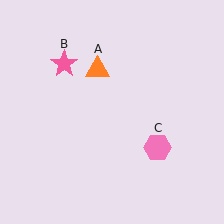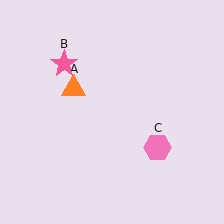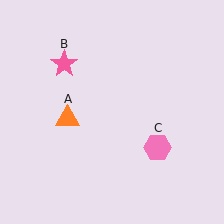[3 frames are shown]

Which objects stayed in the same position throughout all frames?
Pink star (object B) and pink hexagon (object C) remained stationary.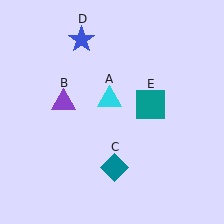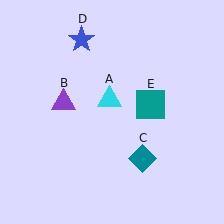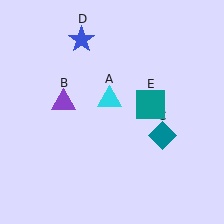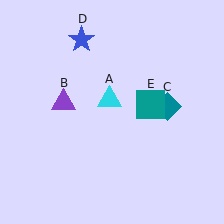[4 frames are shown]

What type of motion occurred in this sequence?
The teal diamond (object C) rotated counterclockwise around the center of the scene.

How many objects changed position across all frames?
1 object changed position: teal diamond (object C).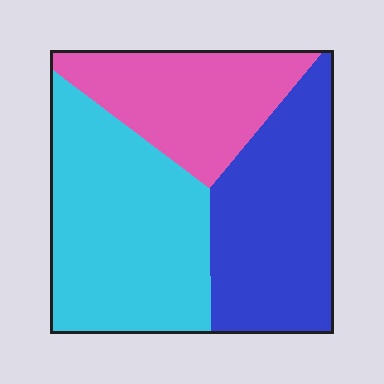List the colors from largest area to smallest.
From largest to smallest: cyan, blue, pink.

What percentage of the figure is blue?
Blue covers around 35% of the figure.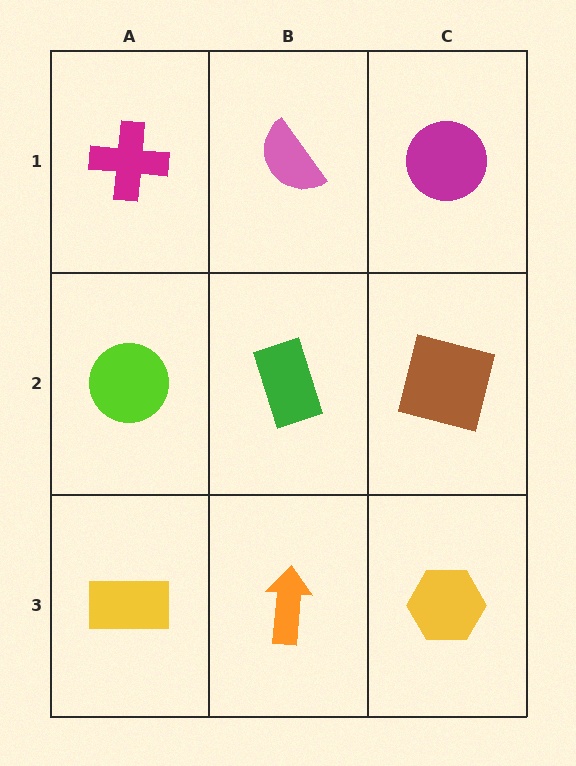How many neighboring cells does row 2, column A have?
3.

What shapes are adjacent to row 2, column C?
A magenta circle (row 1, column C), a yellow hexagon (row 3, column C), a green rectangle (row 2, column B).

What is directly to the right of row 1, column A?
A pink semicircle.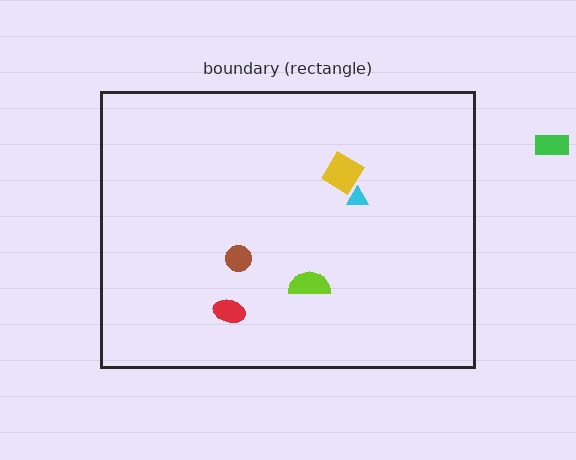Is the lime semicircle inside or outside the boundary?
Inside.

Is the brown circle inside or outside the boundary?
Inside.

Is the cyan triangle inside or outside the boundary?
Inside.